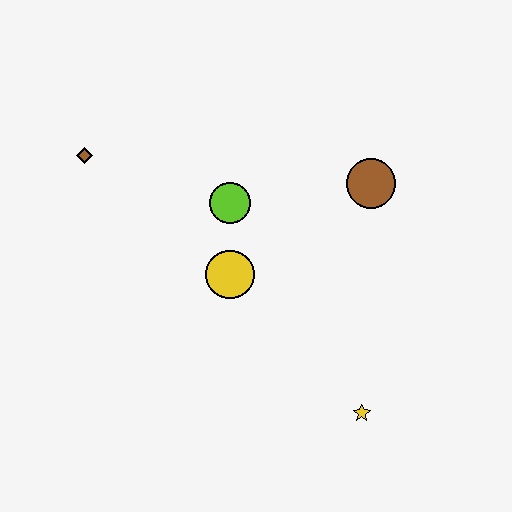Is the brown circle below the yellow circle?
No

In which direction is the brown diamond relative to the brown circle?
The brown diamond is to the left of the brown circle.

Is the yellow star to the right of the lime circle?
Yes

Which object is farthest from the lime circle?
The yellow star is farthest from the lime circle.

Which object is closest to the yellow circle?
The lime circle is closest to the yellow circle.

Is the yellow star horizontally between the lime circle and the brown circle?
Yes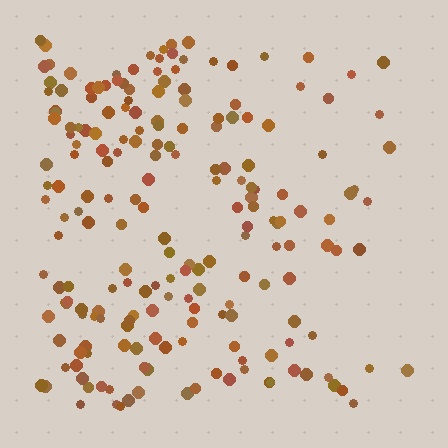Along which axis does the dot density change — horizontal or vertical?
Horizontal.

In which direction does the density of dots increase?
From right to left, with the left side densest.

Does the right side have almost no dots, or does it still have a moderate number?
Still a moderate number, just noticeably fewer than the left.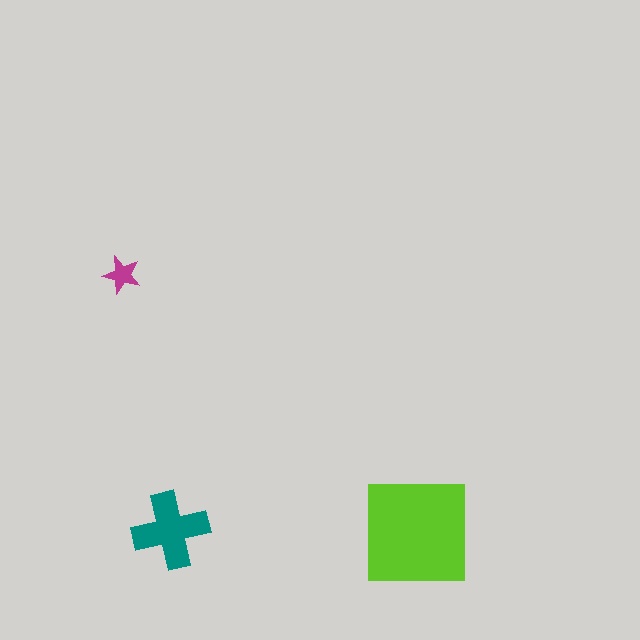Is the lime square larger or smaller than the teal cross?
Larger.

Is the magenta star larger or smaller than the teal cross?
Smaller.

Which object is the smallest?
The magenta star.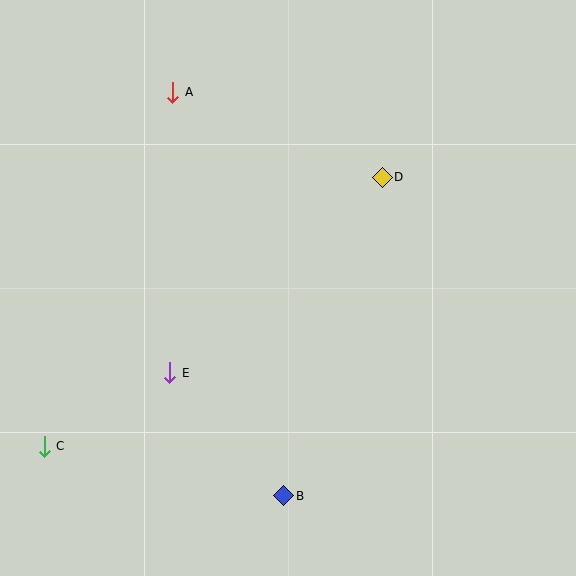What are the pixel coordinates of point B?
Point B is at (284, 496).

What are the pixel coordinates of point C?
Point C is at (44, 446).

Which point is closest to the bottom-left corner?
Point C is closest to the bottom-left corner.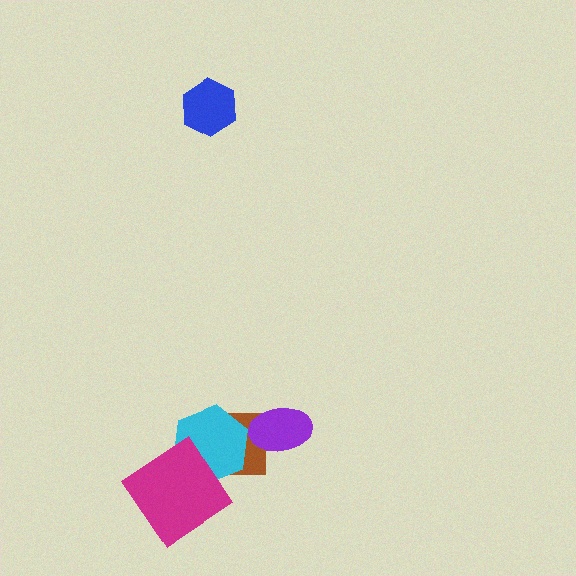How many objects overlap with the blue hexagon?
0 objects overlap with the blue hexagon.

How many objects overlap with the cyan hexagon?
2 objects overlap with the cyan hexagon.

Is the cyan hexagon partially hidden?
Yes, it is partially covered by another shape.